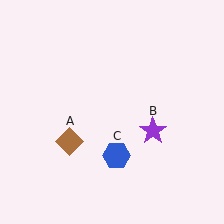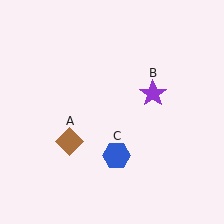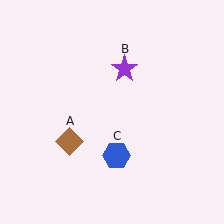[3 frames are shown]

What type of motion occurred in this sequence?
The purple star (object B) rotated counterclockwise around the center of the scene.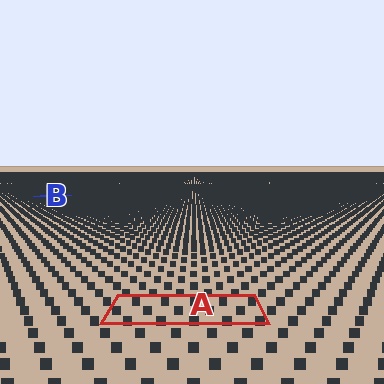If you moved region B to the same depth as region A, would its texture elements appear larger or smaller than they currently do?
They would appear larger. At a closer depth, the same texture elements are projected at a bigger on-screen size.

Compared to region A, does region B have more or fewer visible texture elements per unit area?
Region B has more texture elements per unit area — they are packed more densely because it is farther away.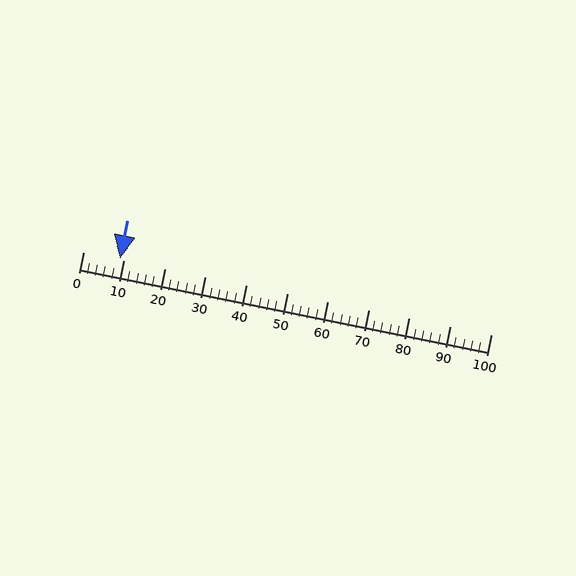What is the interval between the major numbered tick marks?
The major tick marks are spaced 10 units apart.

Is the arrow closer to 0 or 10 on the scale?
The arrow is closer to 10.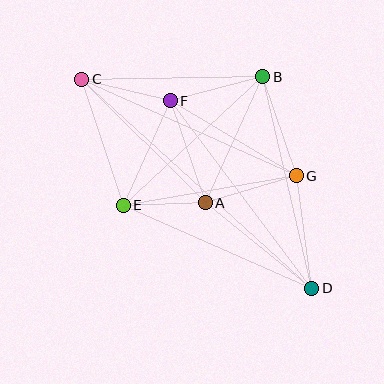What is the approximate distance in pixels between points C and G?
The distance between C and G is approximately 235 pixels.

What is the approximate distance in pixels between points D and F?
The distance between D and F is approximately 235 pixels.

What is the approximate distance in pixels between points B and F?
The distance between B and F is approximately 95 pixels.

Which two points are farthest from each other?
Points C and D are farthest from each other.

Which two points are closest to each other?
Points A and E are closest to each other.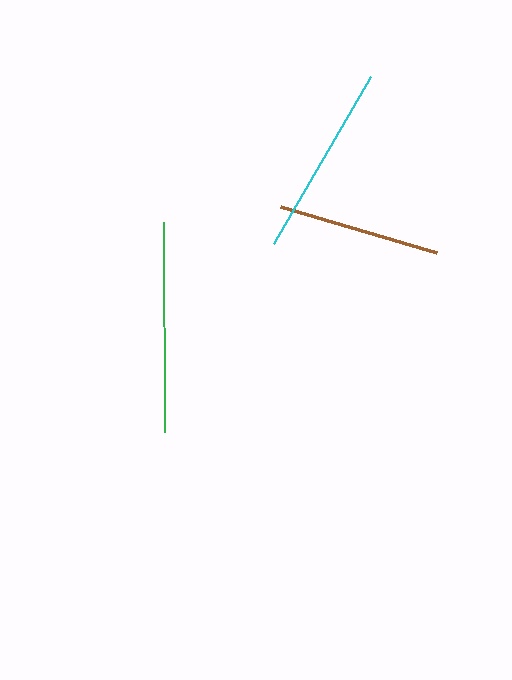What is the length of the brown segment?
The brown segment is approximately 162 pixels long.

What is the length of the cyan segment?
The cyan segment is approximately 194 pixels long.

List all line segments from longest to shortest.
From longest to shortest: green, cyan, brown.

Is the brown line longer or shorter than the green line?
The green line is longer than the brown line.